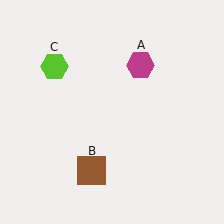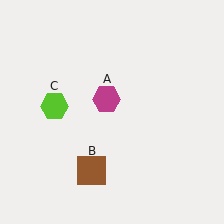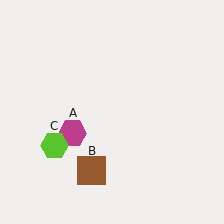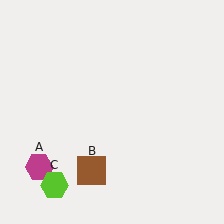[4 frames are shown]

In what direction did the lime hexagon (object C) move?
The lime hexagon (object C) moved down.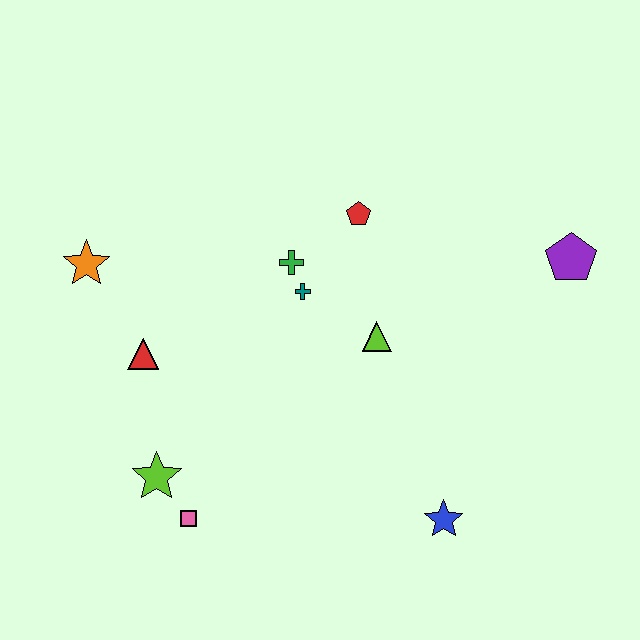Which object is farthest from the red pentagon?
The pink square is farthest from the red pentagon.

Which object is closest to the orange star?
The red triangle is closest to the orange star.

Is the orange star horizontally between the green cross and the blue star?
No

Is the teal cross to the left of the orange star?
No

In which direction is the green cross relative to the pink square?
The green cross is above the pink square.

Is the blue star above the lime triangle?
No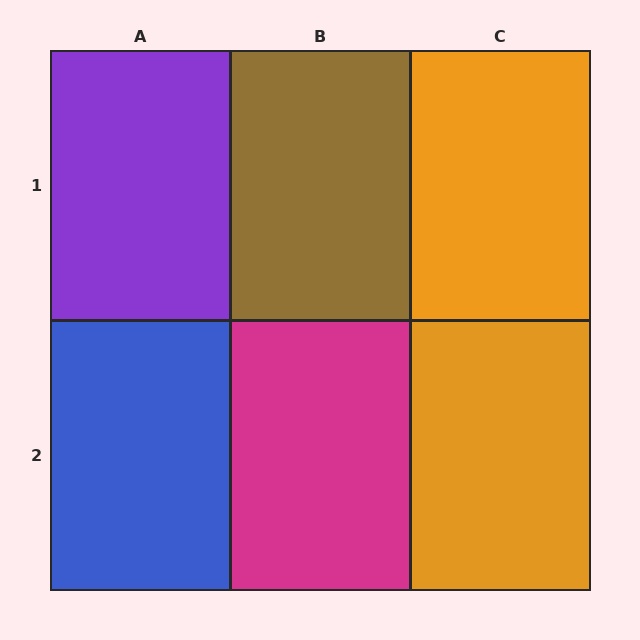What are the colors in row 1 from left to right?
Purple, brown, orange.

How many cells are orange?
2 cells are orange.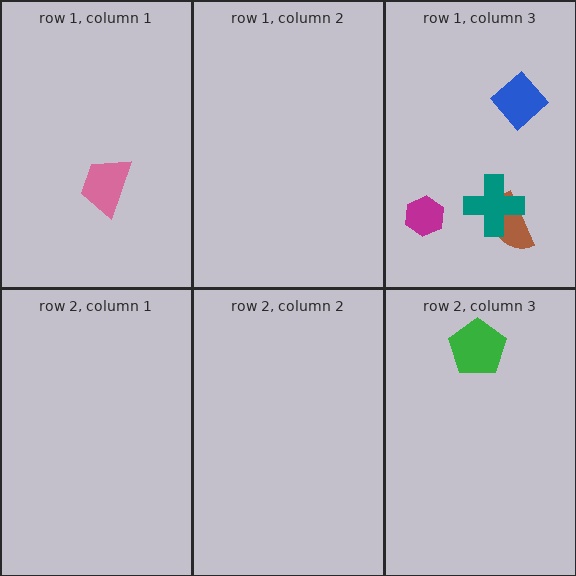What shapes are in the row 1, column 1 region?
The pink trapezoid.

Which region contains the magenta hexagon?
The row 1, column 3 region.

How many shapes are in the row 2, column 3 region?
1.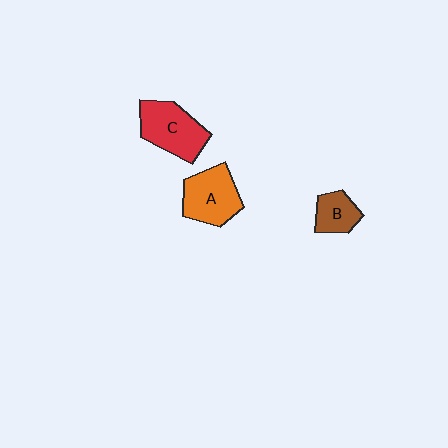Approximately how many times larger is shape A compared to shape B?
Approximately 1.7 times.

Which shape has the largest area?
Shape C (red).